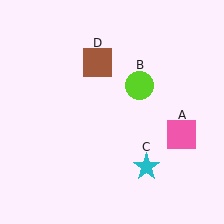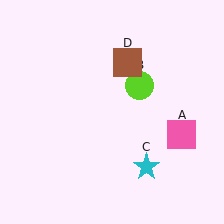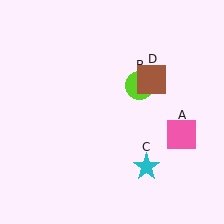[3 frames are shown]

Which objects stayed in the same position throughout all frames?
Pink square (object A) and lime circle (object B) and cyan star (object C) remained stationary.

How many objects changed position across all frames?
1 object changed position: brown square (object D).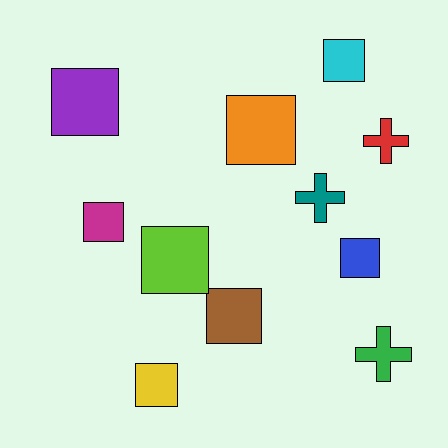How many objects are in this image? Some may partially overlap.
There are 11 objects.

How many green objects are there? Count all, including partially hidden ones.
There is 1 green object.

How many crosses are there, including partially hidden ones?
There are 3 crosses.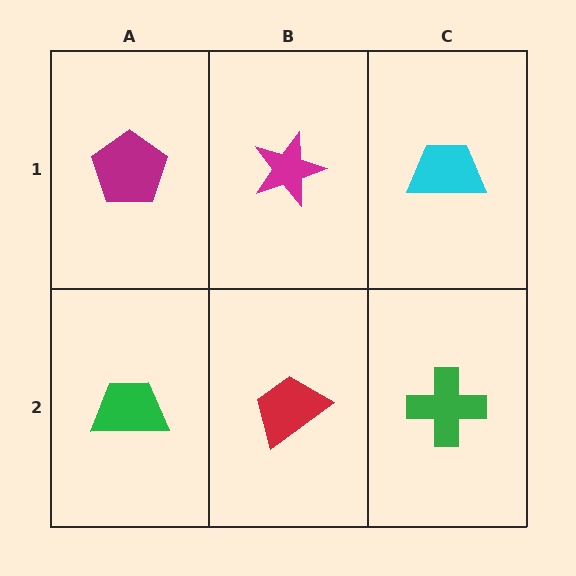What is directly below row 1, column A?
A green trapezoid.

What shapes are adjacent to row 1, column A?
A green trapezoid (row 2, column A), a magenta star (row 1, column B).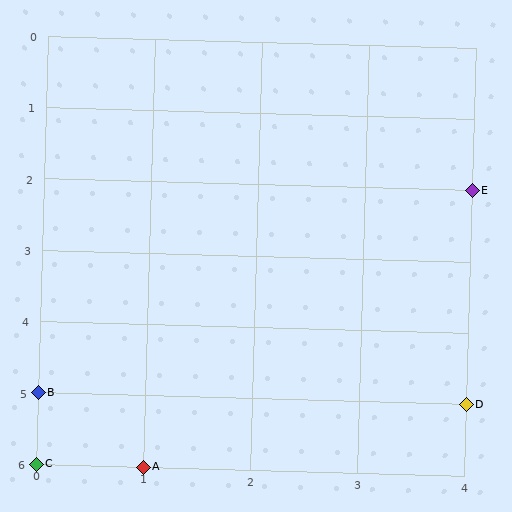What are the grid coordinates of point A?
Point A is at grid coordinates (1, 6).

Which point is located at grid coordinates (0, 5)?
Point B is at (0, 5).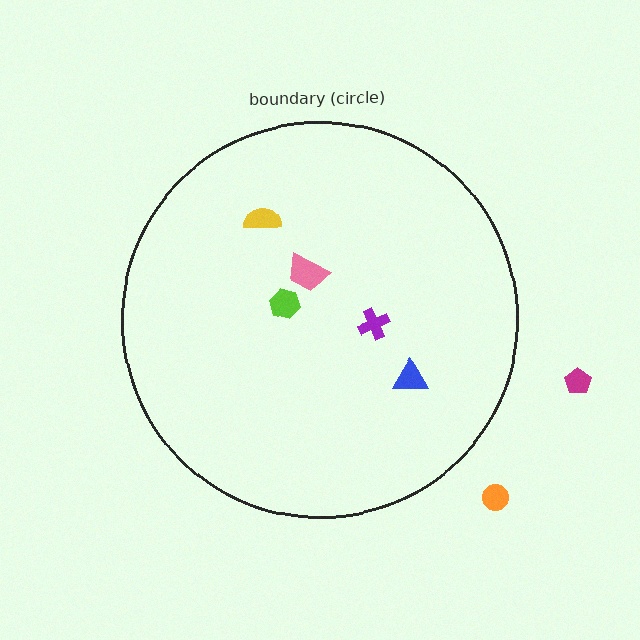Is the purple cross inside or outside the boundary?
Inside.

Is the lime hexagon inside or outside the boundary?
Inside.